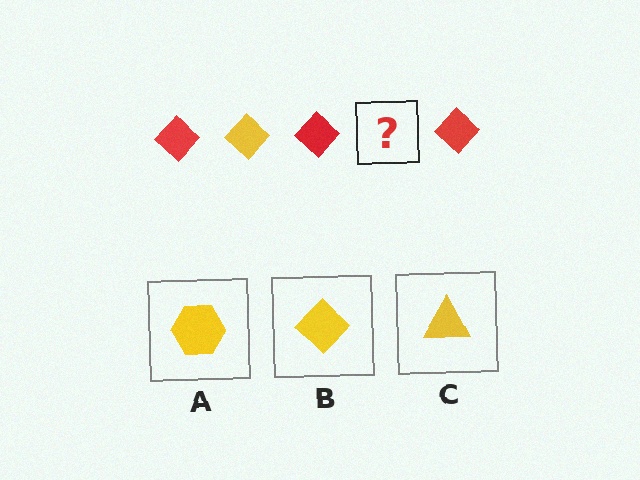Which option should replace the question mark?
Option B.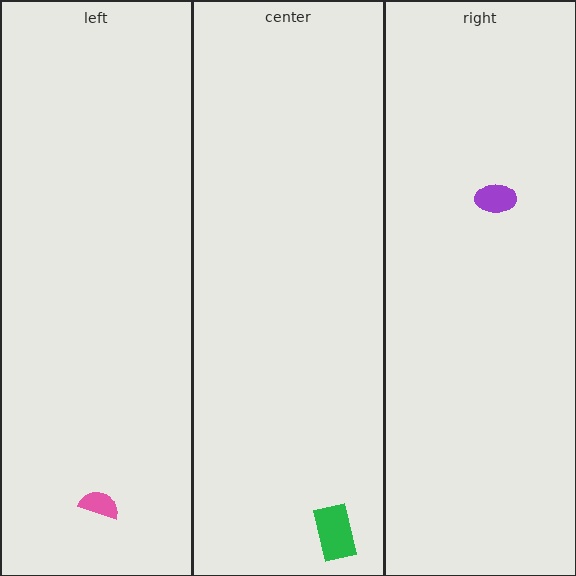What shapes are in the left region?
The pink semicircle.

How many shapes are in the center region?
1.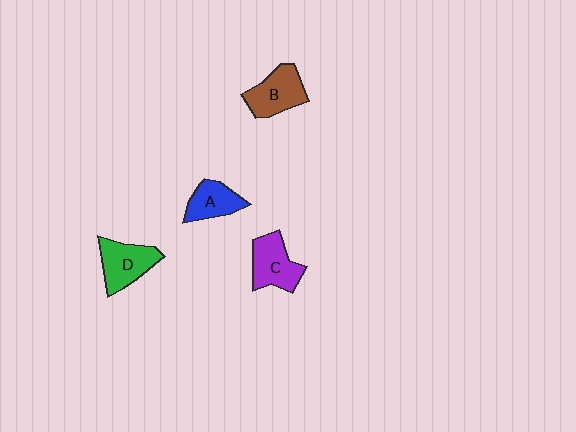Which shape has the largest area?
Shape D (green).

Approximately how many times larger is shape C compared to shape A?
Approximately 1.3 times.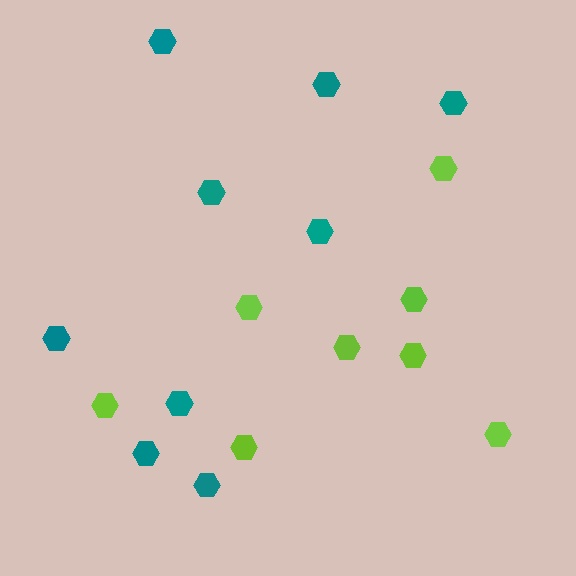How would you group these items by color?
There are 2 groups: one group of teal hexagons (9) and one group of lime hexagons (8).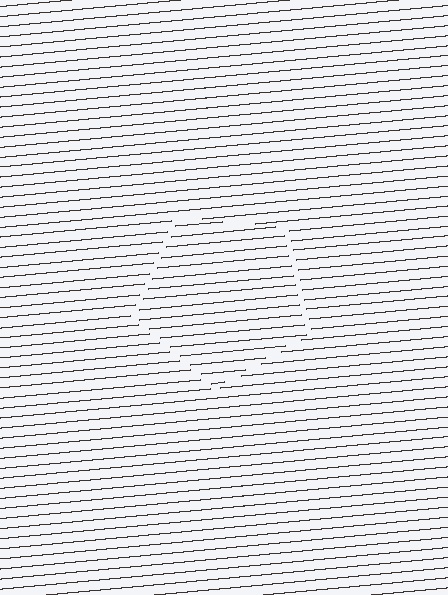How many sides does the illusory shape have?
5 sides — the line-ends trace a pentagon.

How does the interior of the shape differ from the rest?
The interior of the shape contains the same grating, shifted by half a period — the contour is defined by the phase discontinuity where line-ends from the inner and outer gratings abut.